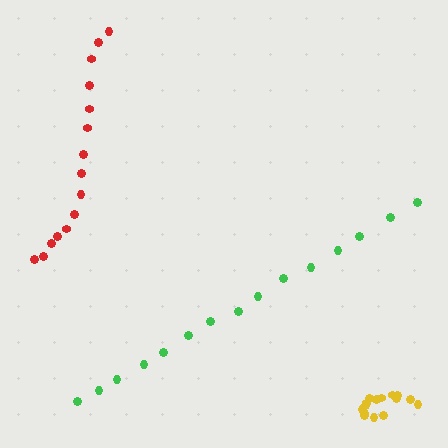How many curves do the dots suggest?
There are 3 distinct paths.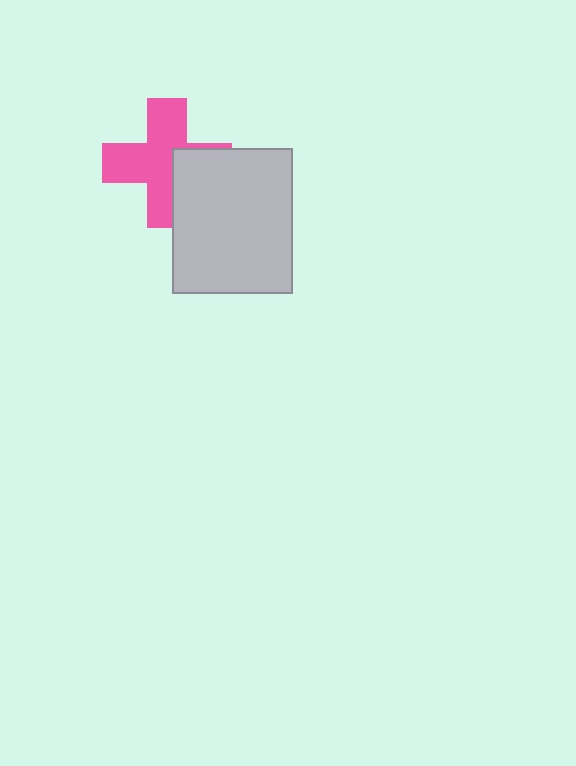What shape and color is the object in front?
The object in front is a light gray rectangle.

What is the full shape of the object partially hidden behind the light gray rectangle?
The partially hidden object is a pink cross.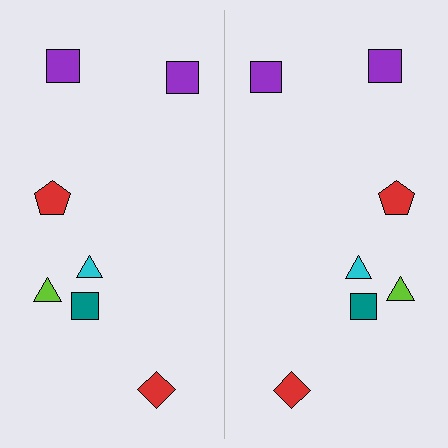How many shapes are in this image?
There are 14 shapes in this image.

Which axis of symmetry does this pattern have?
The pattern has a vertical axis of symmetry running through the center of the image.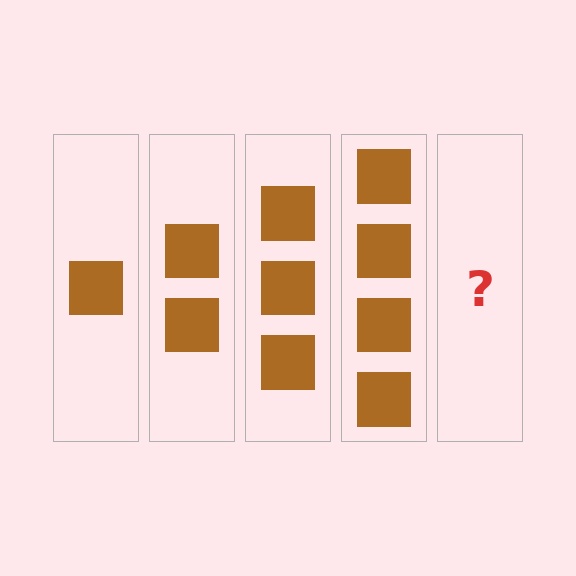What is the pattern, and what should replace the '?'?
The pattern is that each step adds one more square. The '?' should be 5 squares.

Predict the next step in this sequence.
The next step is 5 squares.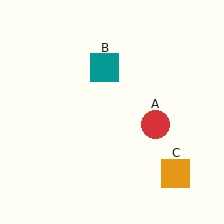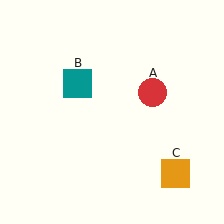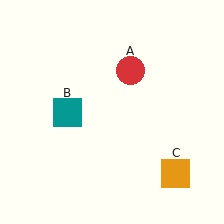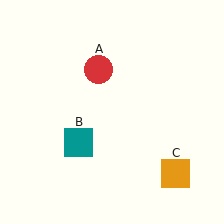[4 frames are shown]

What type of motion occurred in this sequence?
The red circle (object A), teal square (object B) rotated counterclockwise around the center of the scene.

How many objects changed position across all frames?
2 objects changed position: red circle (object A), teal square (object B).